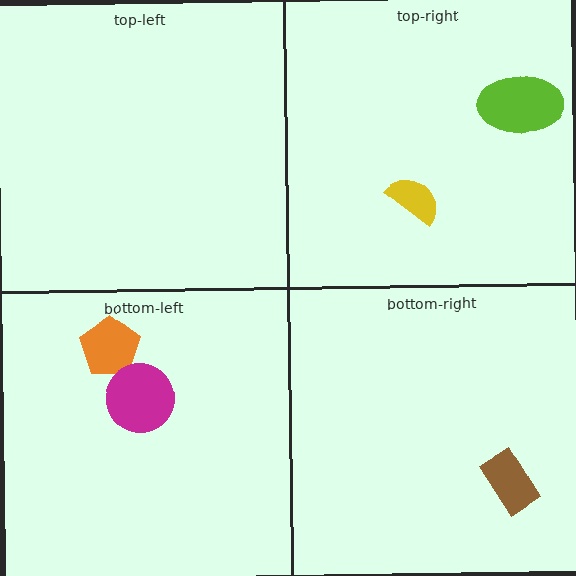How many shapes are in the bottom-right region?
1.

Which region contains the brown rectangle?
The bottom-right region.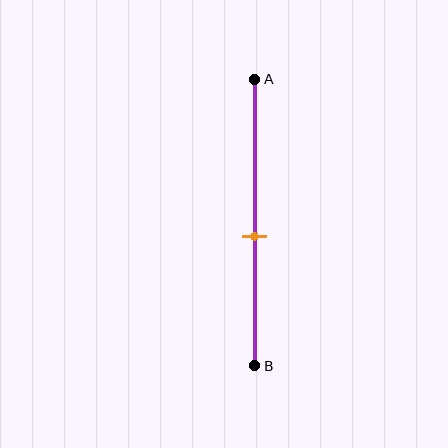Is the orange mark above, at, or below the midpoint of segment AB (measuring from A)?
The orange mark is below the midpoint of segment AB.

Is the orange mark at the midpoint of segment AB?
No, the mark is at about 55% from A, not at the 50% midpoint.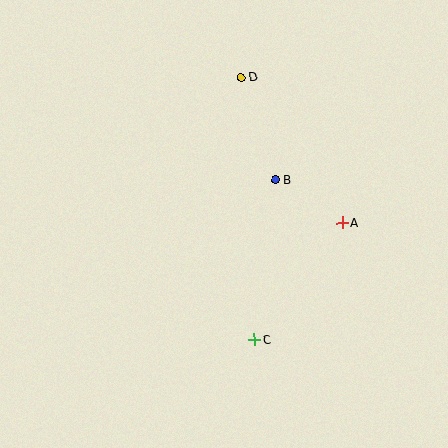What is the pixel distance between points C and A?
The distance between C and A is 146 pixels.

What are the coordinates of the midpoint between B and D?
The midpoint between B and D is at (258, 129).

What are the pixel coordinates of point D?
Point D is at (241, 78).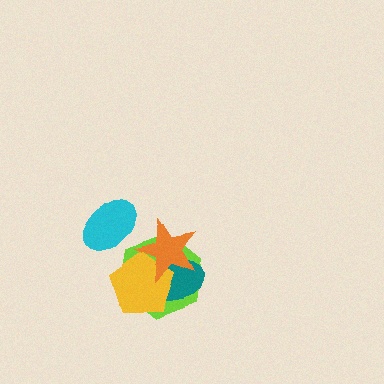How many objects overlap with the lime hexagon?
3 objects overlap with the lime hexagon.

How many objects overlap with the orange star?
3 objects overlap with the orange star.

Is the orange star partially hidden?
No, no other shape covers it.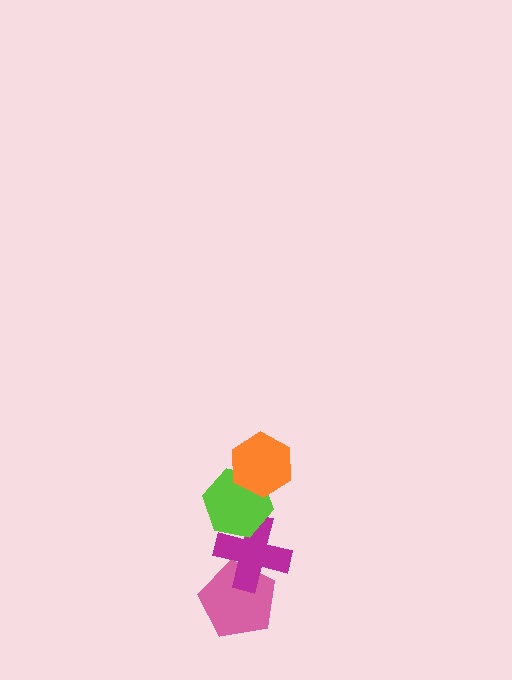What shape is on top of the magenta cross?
The lime hexagon is on top of the magenta cross.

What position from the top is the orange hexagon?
The orange hexagon is 1st from the top.